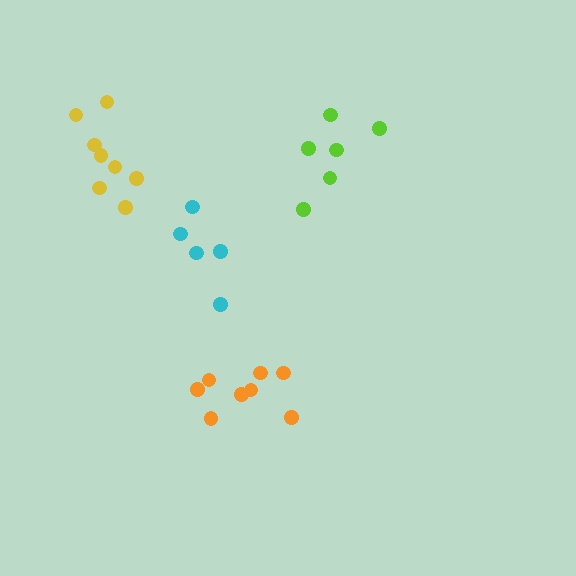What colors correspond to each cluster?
The clusters are colored: yellow, cyan, orange, lime.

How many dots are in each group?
Group 1: 8 dots, Group 2: 5 dots, Group 3: 8 dots, Group 4: 6 dots (27 total).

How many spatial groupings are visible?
There are 4 spatial groupings.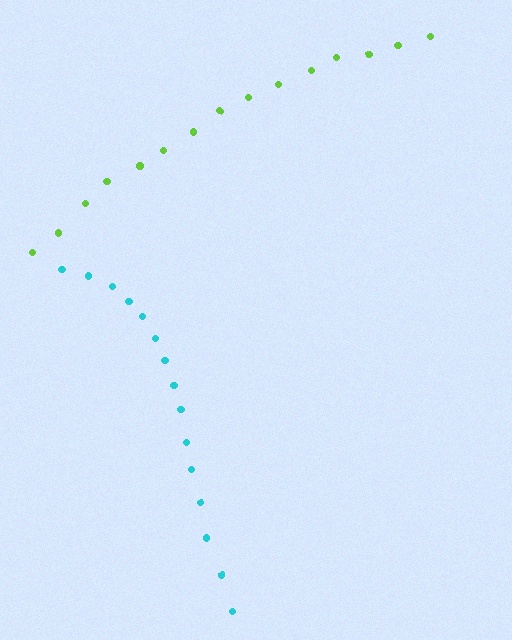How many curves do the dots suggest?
There are 2 distinct paths.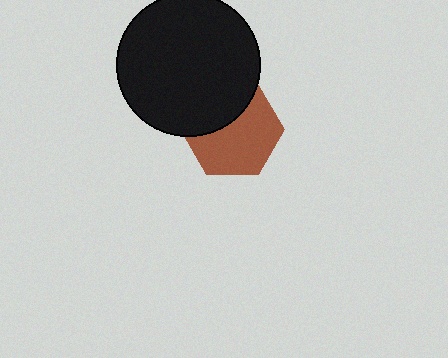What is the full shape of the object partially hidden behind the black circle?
The partially hidden object is a brown hexagon.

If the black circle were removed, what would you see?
You would see the complete brown hexagon.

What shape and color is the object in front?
The object in front is a black circle.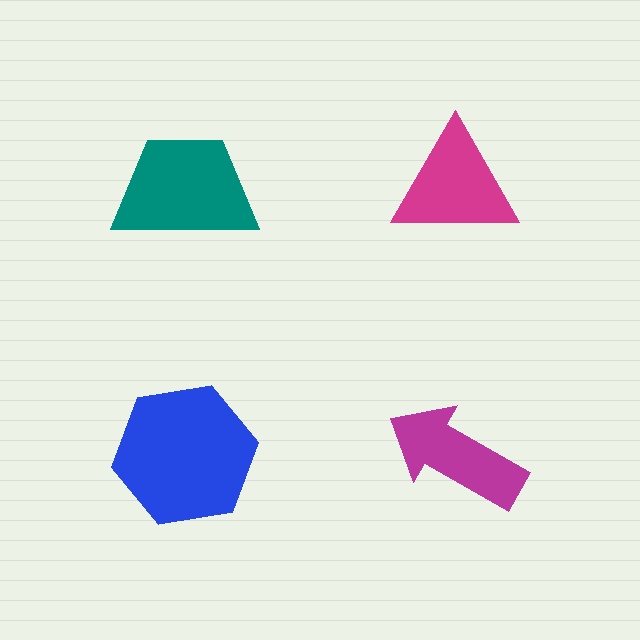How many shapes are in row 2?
2 shapes.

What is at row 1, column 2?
A magenta triangle.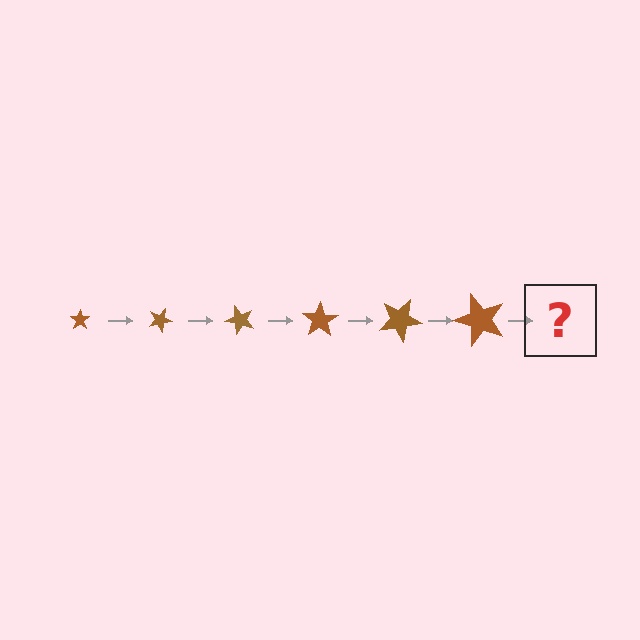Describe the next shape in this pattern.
It should be a star, larger than the previous one and rotated 150 degrees from the start.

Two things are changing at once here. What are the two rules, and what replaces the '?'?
The two rules are that the star grows larger each step and it rotates 25 degrees each step. The '?' should be a star, larger than the previous one and rotated 150 degrees from the start.